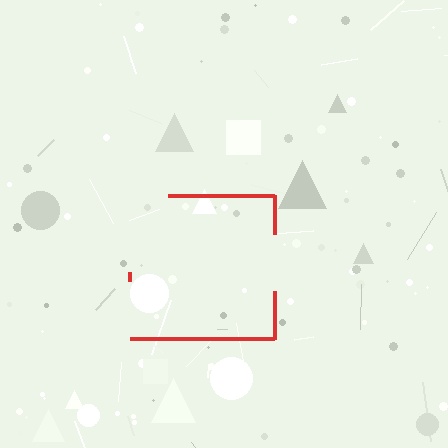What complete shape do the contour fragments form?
The contour fragments form a square.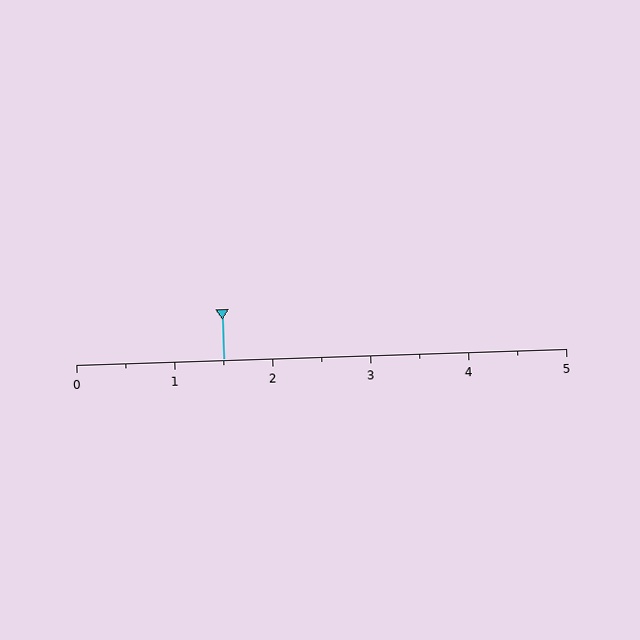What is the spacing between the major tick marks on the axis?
The major ticks are spaced 1 apart.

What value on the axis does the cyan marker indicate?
The marker indicates approximately 1.5.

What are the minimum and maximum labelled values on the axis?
The axis runs from 0 to 5.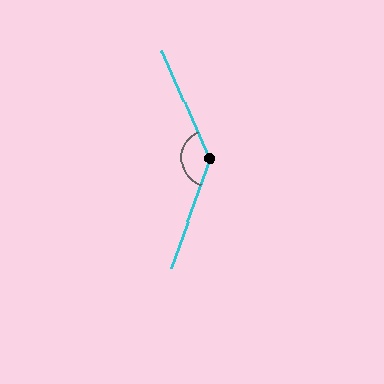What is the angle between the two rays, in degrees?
Approximately 136 degrees.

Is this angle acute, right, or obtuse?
It is obtuse.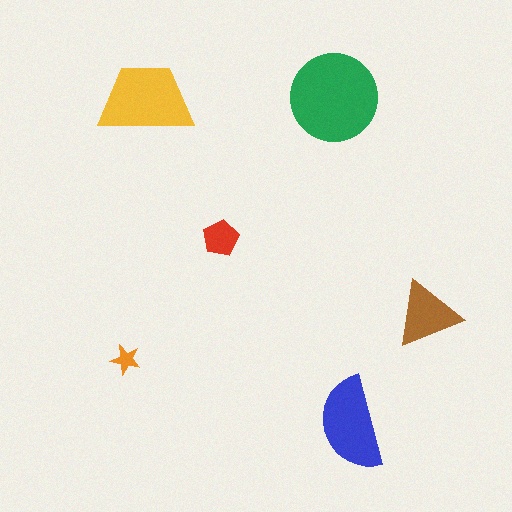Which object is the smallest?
The orange star.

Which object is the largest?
The green circle.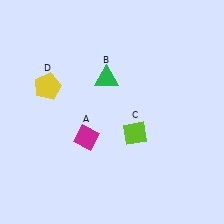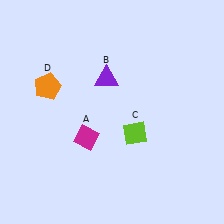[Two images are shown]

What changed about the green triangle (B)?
In Image 1, B is green. In Image 2, it changed to purple.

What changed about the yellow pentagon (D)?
In Image 1, D is yellow. In Image 2, it changed to orange.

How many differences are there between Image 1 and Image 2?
There are 2 differences between the two images.